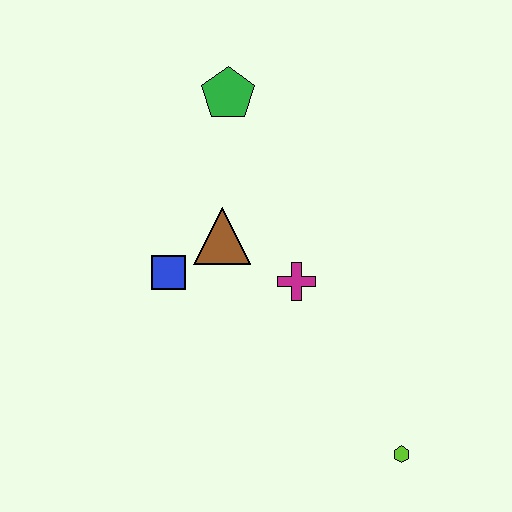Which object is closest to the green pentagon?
The brown triangle is closest to the green pentagon.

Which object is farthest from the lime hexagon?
The green pentagon is farthest from the lime hexagon.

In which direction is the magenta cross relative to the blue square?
The magenta cross is to the right of the blue square.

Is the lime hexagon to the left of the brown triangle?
No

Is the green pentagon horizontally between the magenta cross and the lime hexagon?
No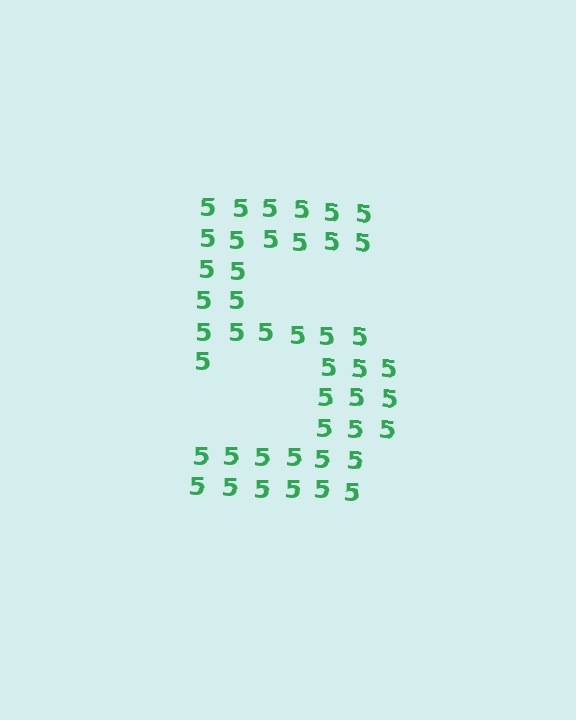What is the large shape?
The large shape is the digit 5.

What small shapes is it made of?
It is made of small digit 5's.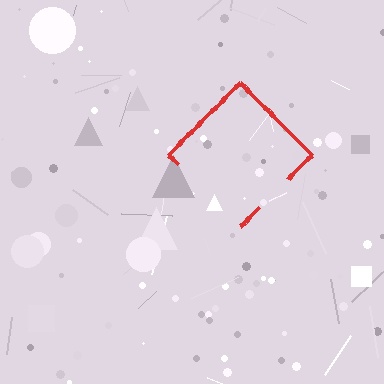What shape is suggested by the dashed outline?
The dashed outline suggests a diamond.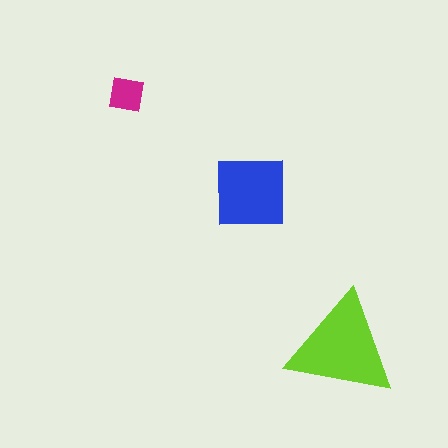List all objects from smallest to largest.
The magenta square, the blue square, the lime triangle.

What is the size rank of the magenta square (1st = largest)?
3rd.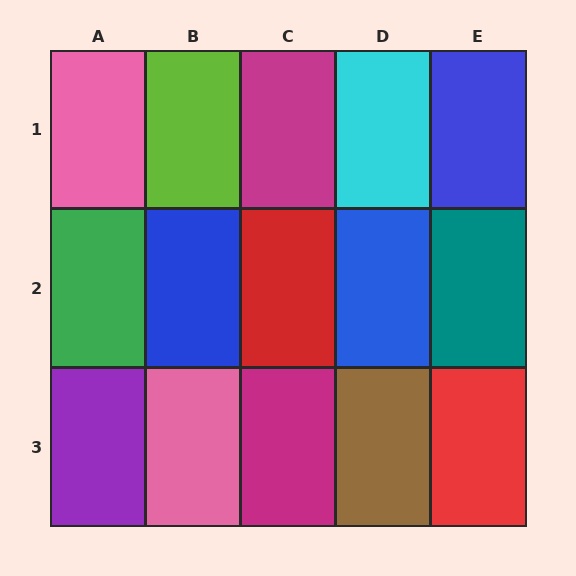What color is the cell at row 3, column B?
Pink.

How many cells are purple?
1 cell is purple.